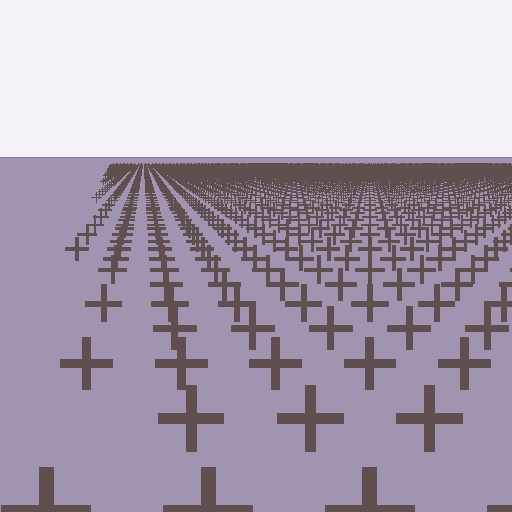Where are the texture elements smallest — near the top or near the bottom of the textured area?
Near the top.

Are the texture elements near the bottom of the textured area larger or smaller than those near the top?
Larger. Near the bottom, elements are closer to the viewer and appear at a bigger on-screen size.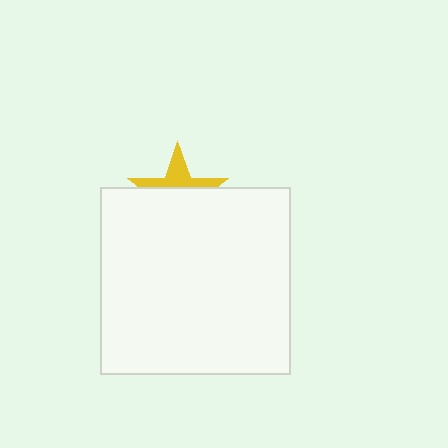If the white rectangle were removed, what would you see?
You would see the complete yellow star.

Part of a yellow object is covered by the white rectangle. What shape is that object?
It is a star.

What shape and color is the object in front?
The object in front is a white rectangle.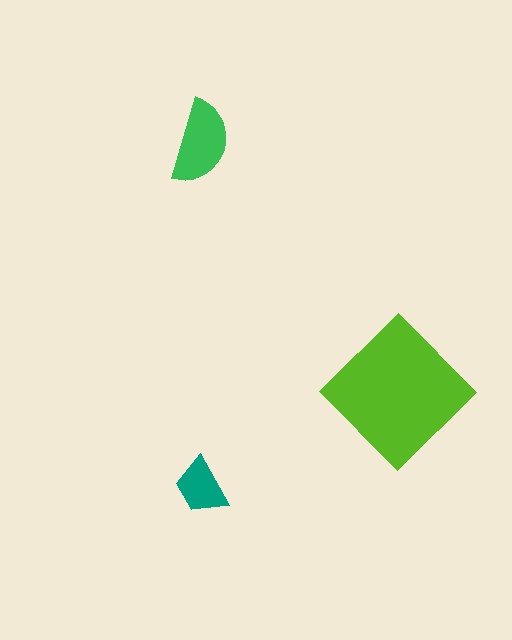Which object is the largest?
The lime diamond.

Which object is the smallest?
The teal trapezoid.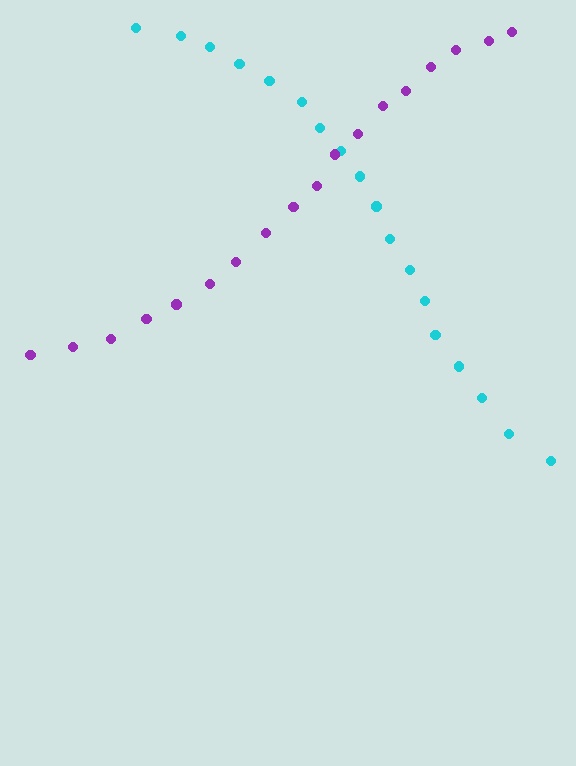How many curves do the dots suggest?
There are 2 distinct paths.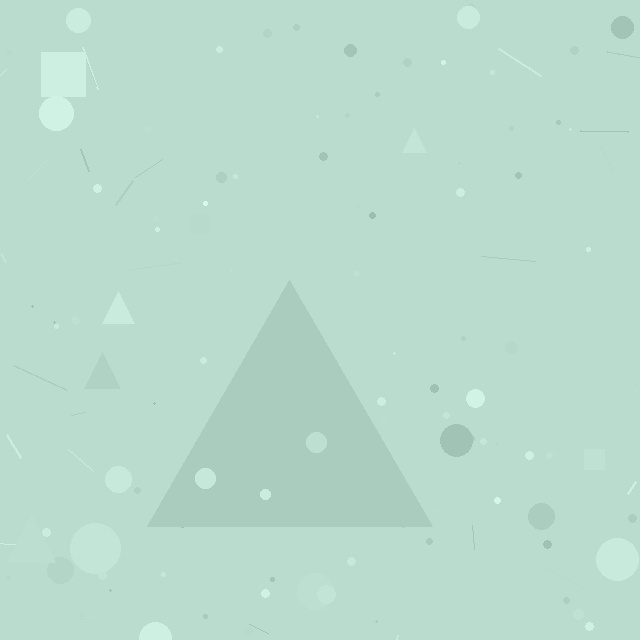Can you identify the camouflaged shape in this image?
The camouflaged shape is a triangle.